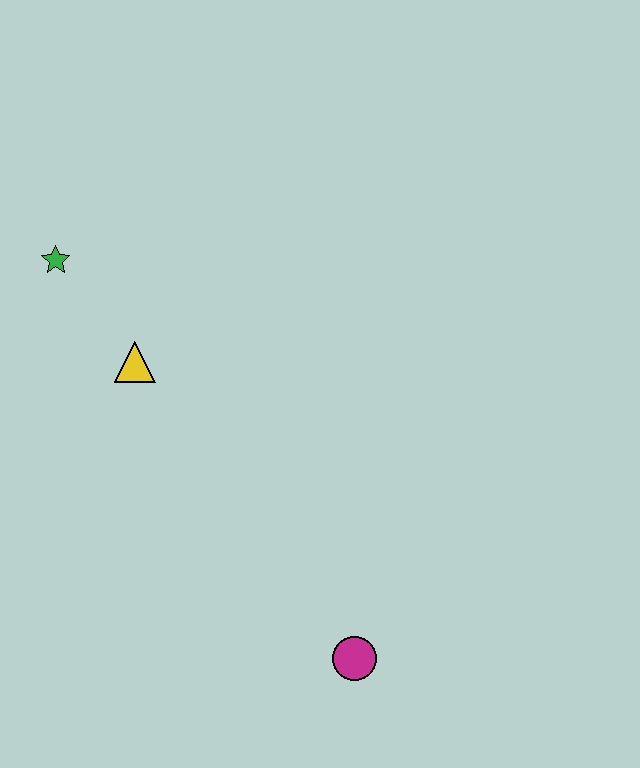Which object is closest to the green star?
The yellow triangle is closest to the green star.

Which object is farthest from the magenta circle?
The green star is farthest from the magenta circle.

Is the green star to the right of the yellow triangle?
No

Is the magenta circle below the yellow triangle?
Yes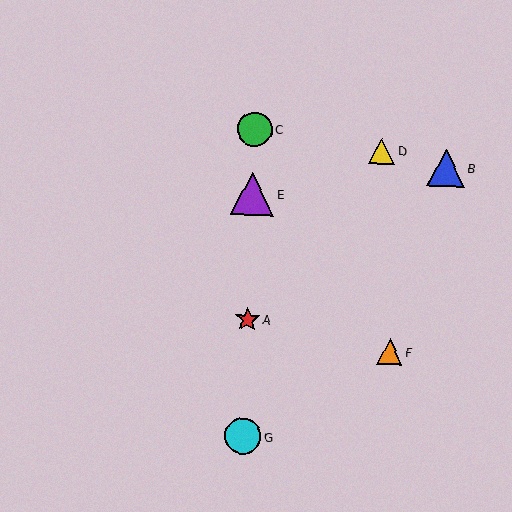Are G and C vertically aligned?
Yes, both are at x≈243.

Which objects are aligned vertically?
Objects A, C, E, G are aligned vertically.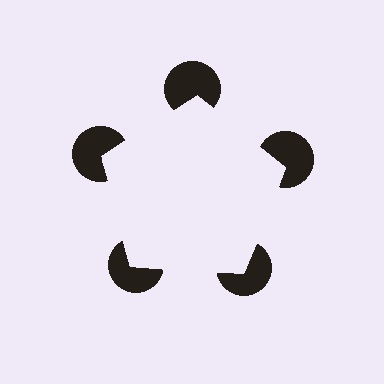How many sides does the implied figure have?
5 sides.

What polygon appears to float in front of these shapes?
An illusory pentagon — its edges are inferred from the aligned wedge cuts in the pac-man discs, not physically drawn.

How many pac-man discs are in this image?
There are 5 — one at each vertex of the illusory pentagon.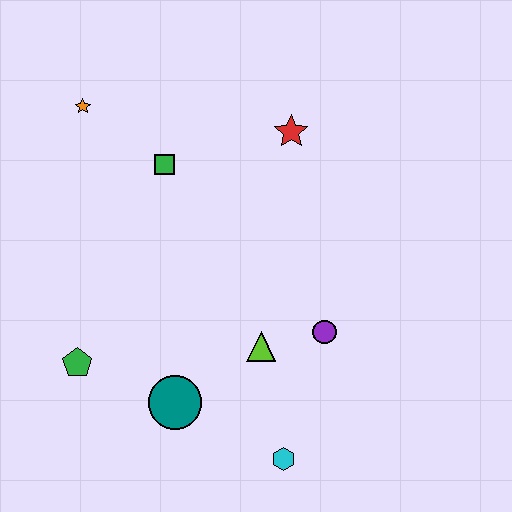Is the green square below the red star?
Yes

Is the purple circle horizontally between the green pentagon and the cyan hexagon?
No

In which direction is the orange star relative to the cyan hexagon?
The orange star is above the cyan hexagon.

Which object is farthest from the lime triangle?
The orange star is farthest from the lime triangle.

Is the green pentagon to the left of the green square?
Yes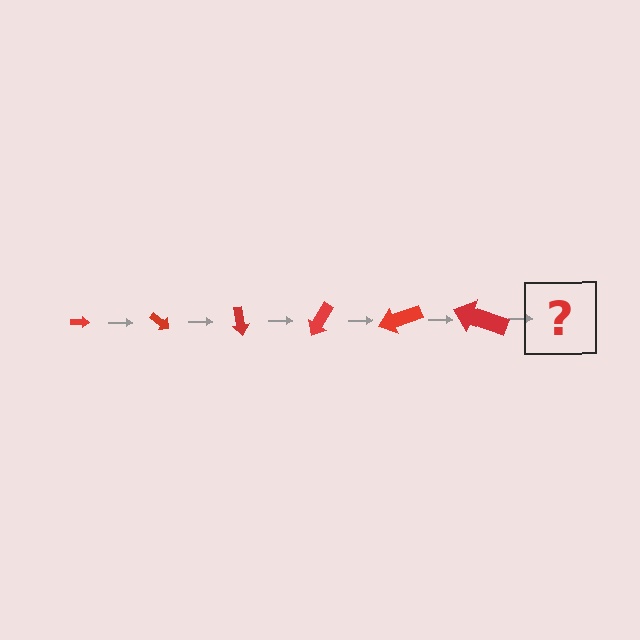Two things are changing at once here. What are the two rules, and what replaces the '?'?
The two rules are that the arrow grows larger each step and it rotates 40 degrees each step. The '?' should be an arrow, larger than the previous one and rotated 240 degrees from the start.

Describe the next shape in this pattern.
It should be an arrow, larger than the previous one and rotated 240 degrees from the start.